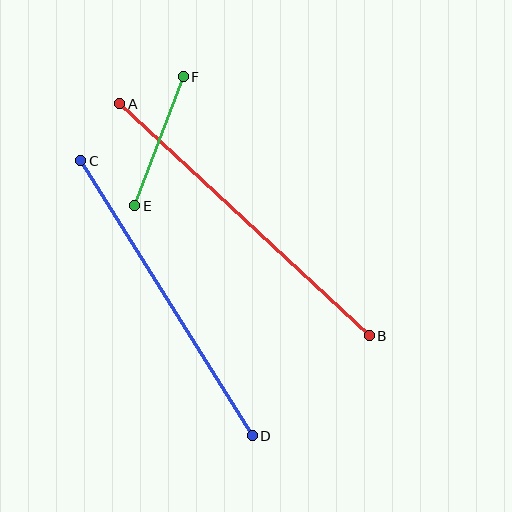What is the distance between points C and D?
The distance is approximately 324 pixels.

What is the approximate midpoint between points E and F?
The midpoint is at approximately (159, 141) pixels.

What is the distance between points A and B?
The distance is approximately 341 pixels.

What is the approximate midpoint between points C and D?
The midpoint is at approximately (166, 298) pixels.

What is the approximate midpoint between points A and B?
The midpoint is at approximately (244, 220) pixels.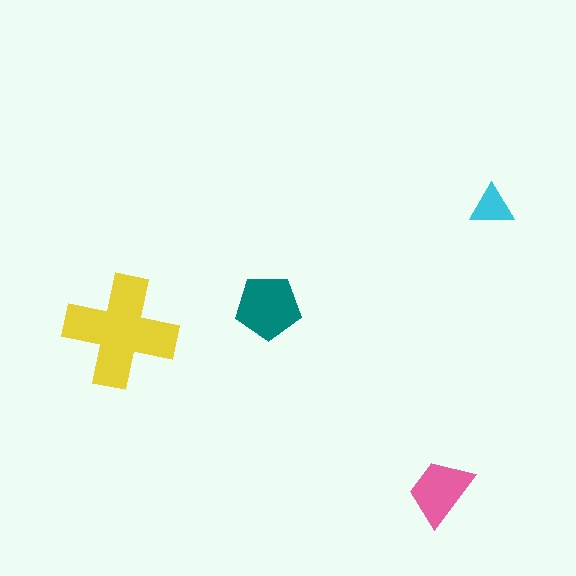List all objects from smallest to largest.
The cyan triangle, the pink trapezoid, the teal pentagon, the yellow cross.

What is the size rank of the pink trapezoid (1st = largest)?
3rd.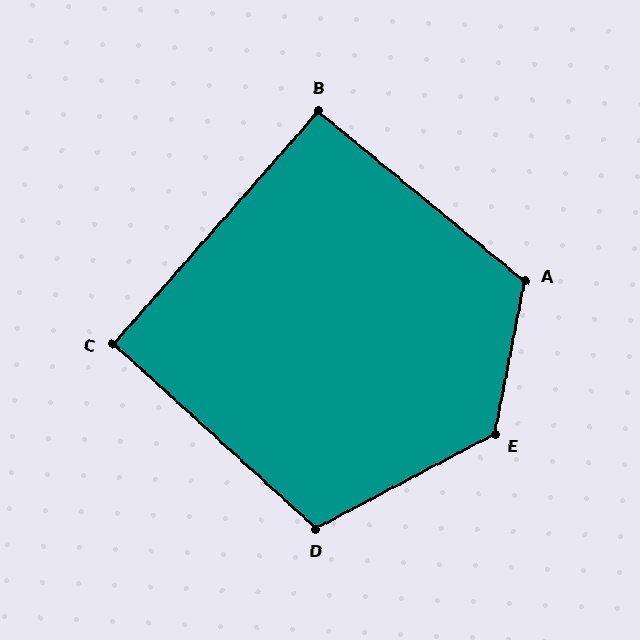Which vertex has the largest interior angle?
E, at approximately 129 degrees.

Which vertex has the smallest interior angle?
C, at approximately 91 degrees.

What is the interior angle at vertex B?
Approximately 92 degrees (approximately right).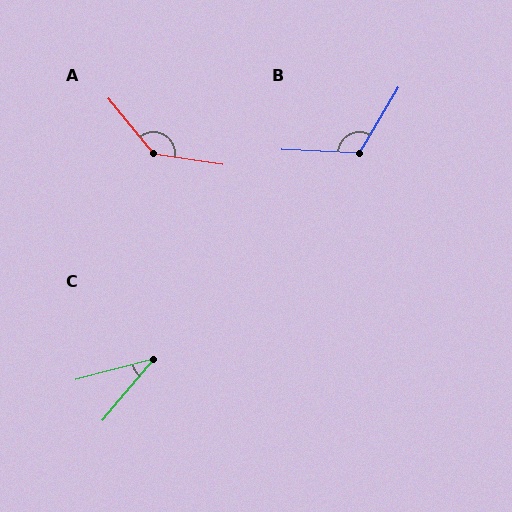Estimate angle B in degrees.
Approximately 118 degrees.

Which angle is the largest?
A, at approximately 138 degrees.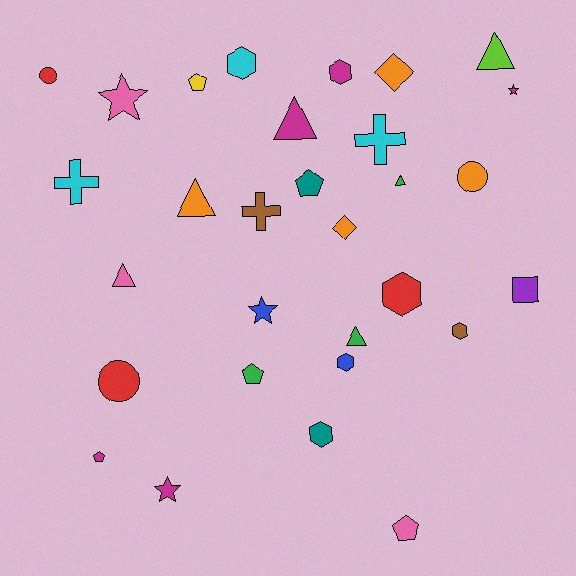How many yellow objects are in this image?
There is 1 yellow object.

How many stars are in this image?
There are 4 stars.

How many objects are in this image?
There are 30 objects.